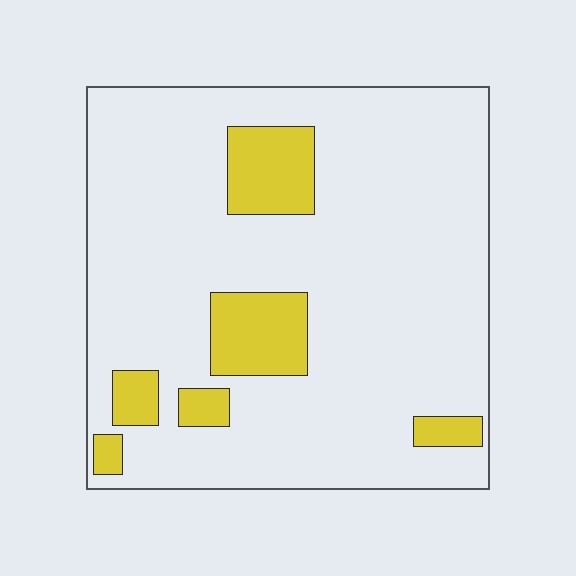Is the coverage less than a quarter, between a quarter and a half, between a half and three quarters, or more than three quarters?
Less than a quarter.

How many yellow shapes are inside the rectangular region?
6.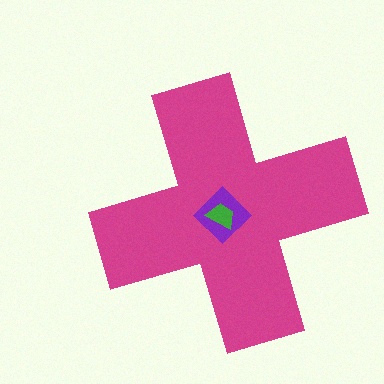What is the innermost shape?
The green trapezoid.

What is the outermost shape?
The magenta cross.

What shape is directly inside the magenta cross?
The purple diamond.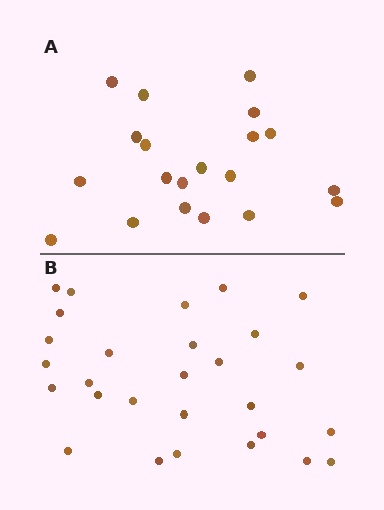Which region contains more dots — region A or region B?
Region B (the bottom region) has more dots.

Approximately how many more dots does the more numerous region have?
Region B has roughly 8 or so more dots than region A.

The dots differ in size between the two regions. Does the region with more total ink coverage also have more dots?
No. Region A has more total ink coverage because its dots are larger, but region B actually contains more individual dots. Total area can be misleading — the number of items is what matters here.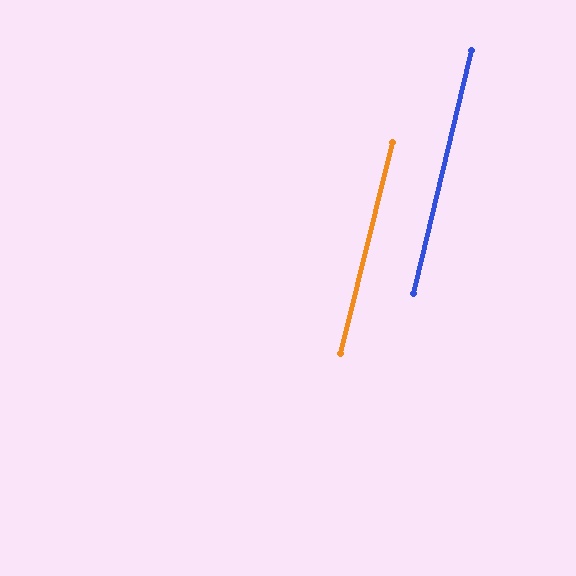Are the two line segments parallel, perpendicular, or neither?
Parallel — their directions differ by only 0.4°.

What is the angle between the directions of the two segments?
Approximately 0 degrees.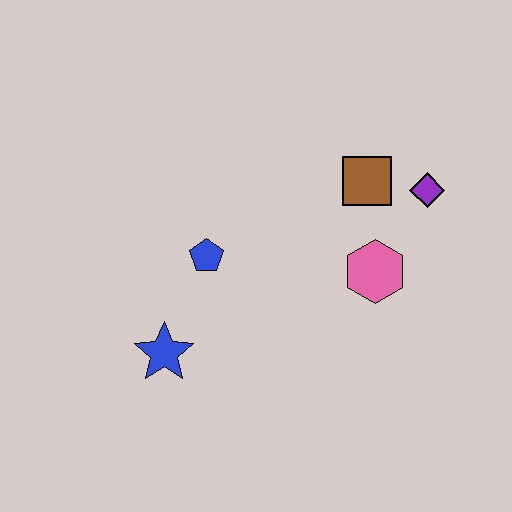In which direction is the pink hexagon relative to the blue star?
The pink hexagon is to the right of the blue star.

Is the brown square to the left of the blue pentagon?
No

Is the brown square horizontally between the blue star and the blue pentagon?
No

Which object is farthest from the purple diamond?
The blue star is farthest from the purple diamond.